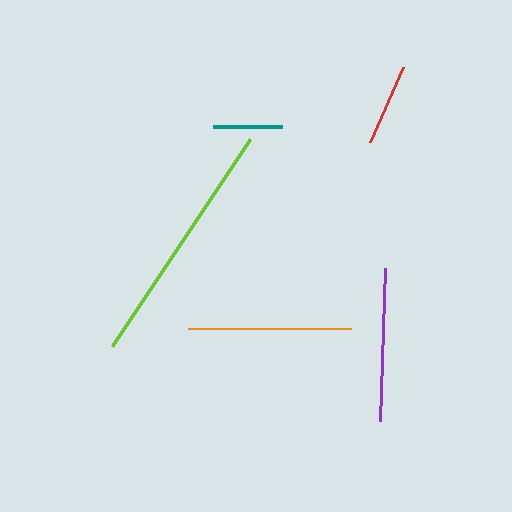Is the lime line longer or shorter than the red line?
The lime line is longer than the red line.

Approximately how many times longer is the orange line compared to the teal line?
The orange line is approximately 2.4 times the length of the teal line.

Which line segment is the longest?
The lime line is the longest at approximately 248 pixels.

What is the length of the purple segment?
The purple segment is approximately 154 pixels long.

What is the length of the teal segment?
The teal segment is approximately 68 pixels long.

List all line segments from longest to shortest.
From longest to shortest: lime, orange, purple, red, teal.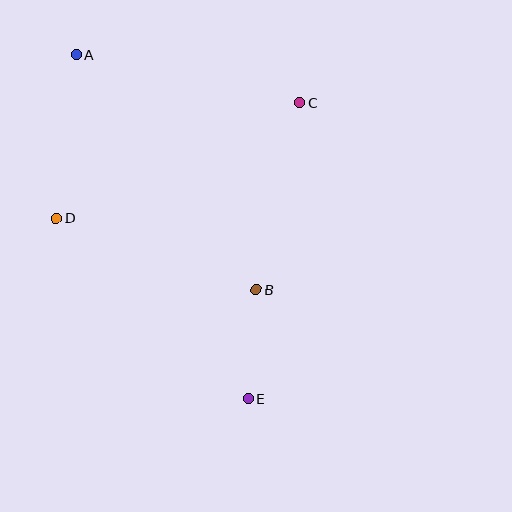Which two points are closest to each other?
Points B and E are closest to each other.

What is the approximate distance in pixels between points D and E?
The distance between D and E is approximately 263 pixels.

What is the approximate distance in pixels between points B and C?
The distance between B and C is approximately 193 pixels.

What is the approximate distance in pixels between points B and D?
The distance between B and D is approximately 212 pixels.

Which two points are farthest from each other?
Points A and E are farthest from each other.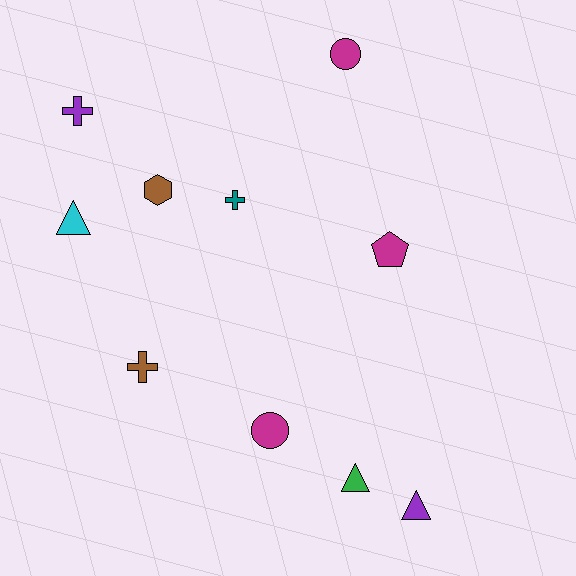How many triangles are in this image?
There are 3 triangles.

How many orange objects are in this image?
There are no orange objects.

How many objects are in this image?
There are 10 objects.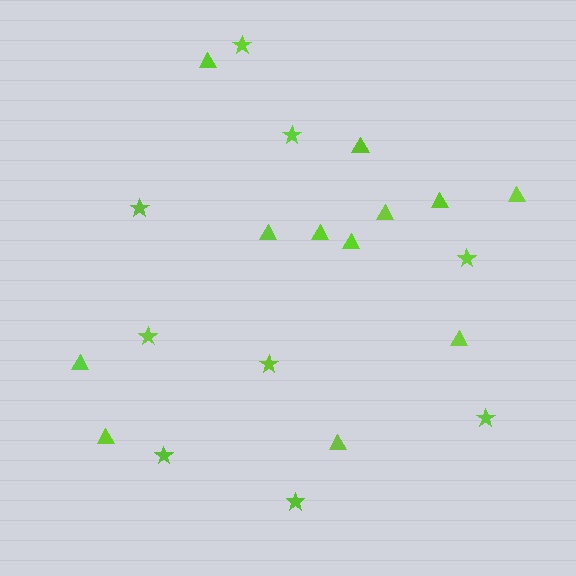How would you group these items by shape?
There are 2 groups: one group of triangles (12) and one group of stars (9).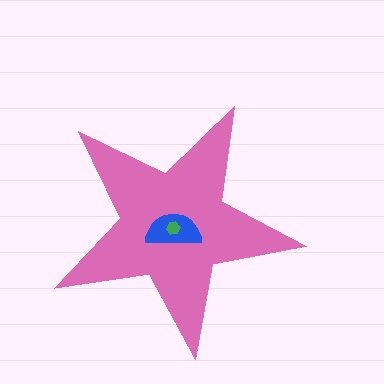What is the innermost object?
The green hexagon.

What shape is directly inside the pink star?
The blue semicircle.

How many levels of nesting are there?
3.